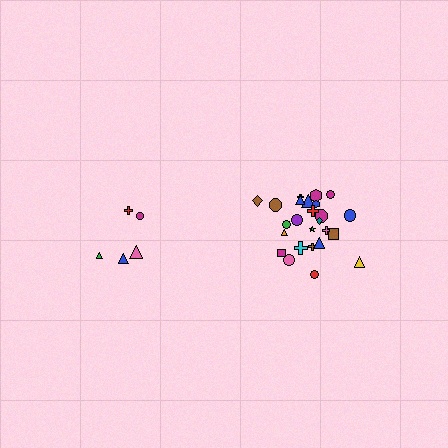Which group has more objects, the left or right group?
The right group.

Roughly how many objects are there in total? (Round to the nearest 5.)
Roughly 30 objects in total.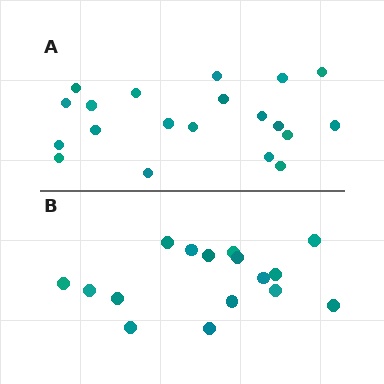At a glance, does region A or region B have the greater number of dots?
Region A (the top region) has more dots.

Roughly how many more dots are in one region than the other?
Region A has about 4 more dots than region B.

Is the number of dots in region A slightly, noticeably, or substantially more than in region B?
Region A has noticeably more, but not dramatically so. The ratio is roughly 1.2 to 1.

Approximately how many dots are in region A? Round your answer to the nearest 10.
About 20 dots.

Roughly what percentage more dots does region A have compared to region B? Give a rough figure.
About 25% more.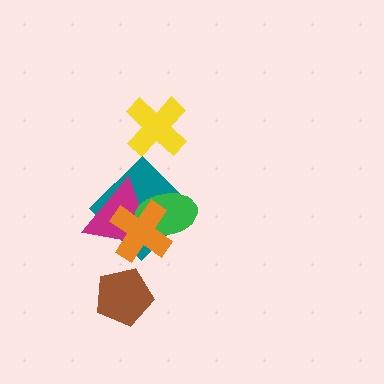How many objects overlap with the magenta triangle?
3 objects overlap with the magenta triangle.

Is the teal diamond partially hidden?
Yes, it is partially covered by another shape.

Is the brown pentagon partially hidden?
No, no other shape covers it.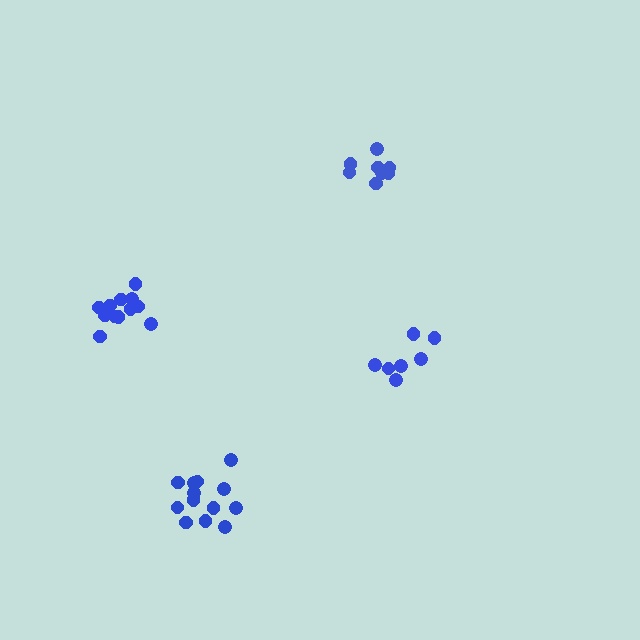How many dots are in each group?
Group 1: 7 dots, Group 2: 9 dots, Group 3: 13 dots, Group 4: 13 dots (42 total).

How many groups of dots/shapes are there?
There are 4 groups.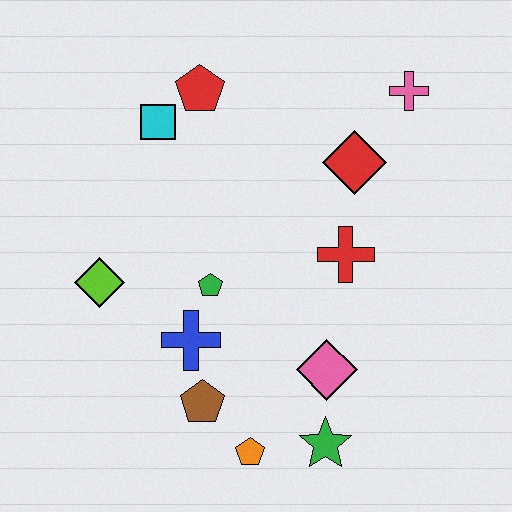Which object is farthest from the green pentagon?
The pink cross is farthest from the green pentagon.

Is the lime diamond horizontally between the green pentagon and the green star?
No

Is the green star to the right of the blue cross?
Yes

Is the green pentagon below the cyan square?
Yes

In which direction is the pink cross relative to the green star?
The pink cross is above the green star.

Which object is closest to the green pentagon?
The blue cross is closest to the green pentagon.